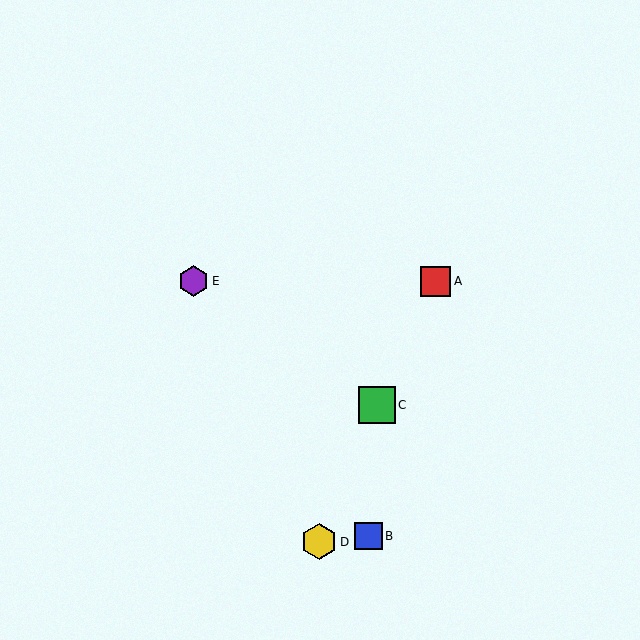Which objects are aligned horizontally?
Objects A, E are aligned horizontally.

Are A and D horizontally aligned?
No, A is at y≈281 and D is at y≈542.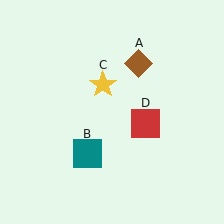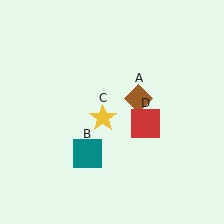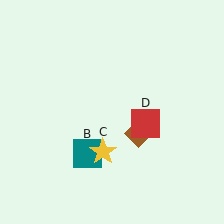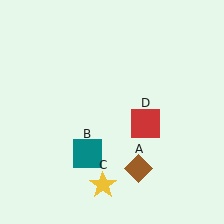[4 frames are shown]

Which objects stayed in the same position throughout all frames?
Teal square (object B) and red square (object D) remained stationary.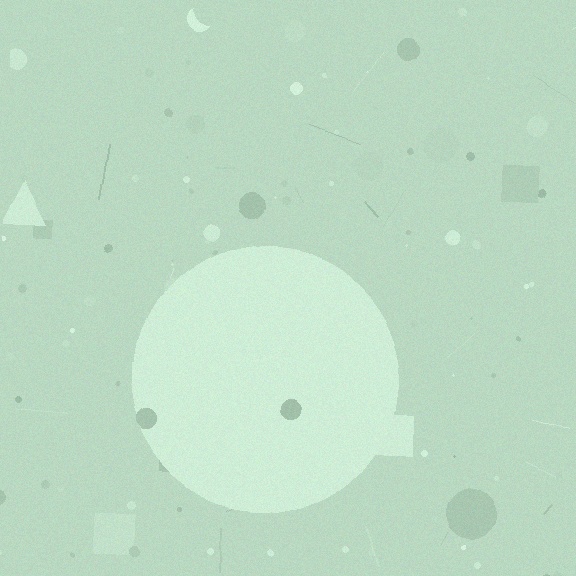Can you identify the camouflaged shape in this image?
The camouflaged shape is a circle.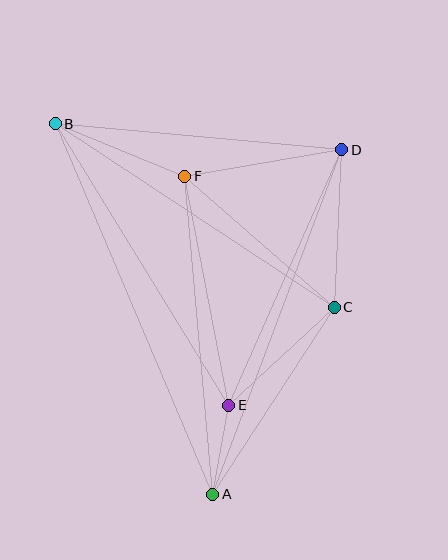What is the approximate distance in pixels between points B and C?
The distance between B and C is approximately 334 pixels.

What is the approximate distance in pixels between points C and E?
The distance between C and E is approximately 144 pixels.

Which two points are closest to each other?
Points A and E are closest to each other.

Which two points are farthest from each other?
Points A and B are farthest from each other.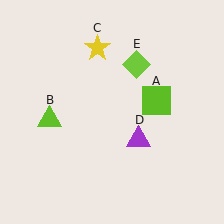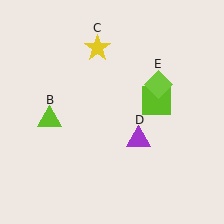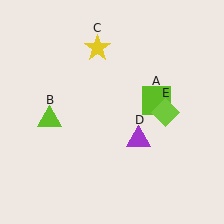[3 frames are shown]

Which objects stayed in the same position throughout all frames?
Lime square (object A) and lime triangle (object B) and yellow star (object C) and purple triangle (object D) remained stationary.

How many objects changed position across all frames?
1 object changed position: lime diamond (object E).